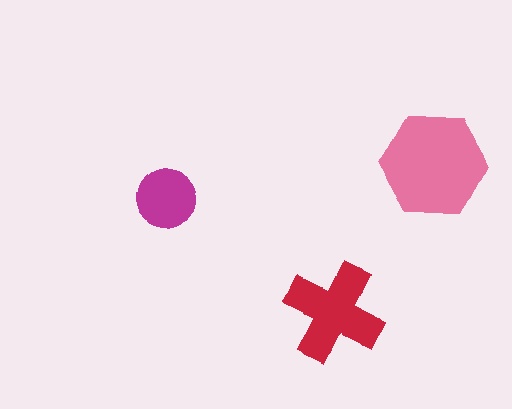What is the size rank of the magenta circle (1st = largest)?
3rd.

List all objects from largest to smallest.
The pink hexagon, the red cross, the magenta circle.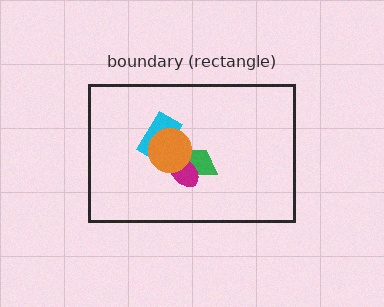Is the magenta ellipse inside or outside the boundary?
Inside.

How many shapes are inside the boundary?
4 inside, 0 outside.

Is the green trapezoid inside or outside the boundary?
Inside.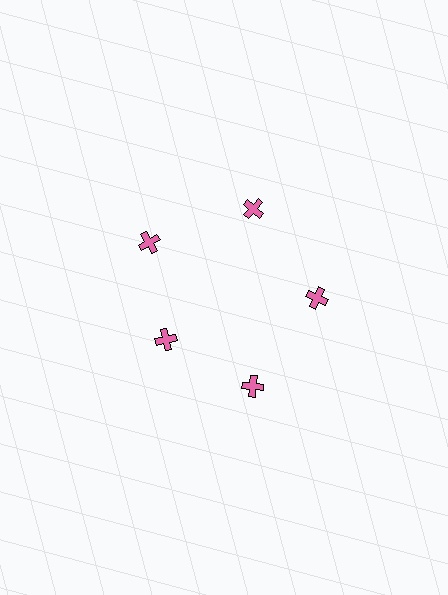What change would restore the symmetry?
The symmetry would be restored by moving it outward, back onto the ring so that all 5 crosses sit at equal angles and equal distance from the center.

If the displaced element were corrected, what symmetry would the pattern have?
It would have 5-fold rotational symmetry — the pattern would map onto itself every 72 degrees.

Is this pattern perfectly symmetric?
No. The 5 pink crosses are arranged in a ring, but one element near the 8 o'clock position is pulled inward toward the center, breaking the 5-fold rotational symmetry.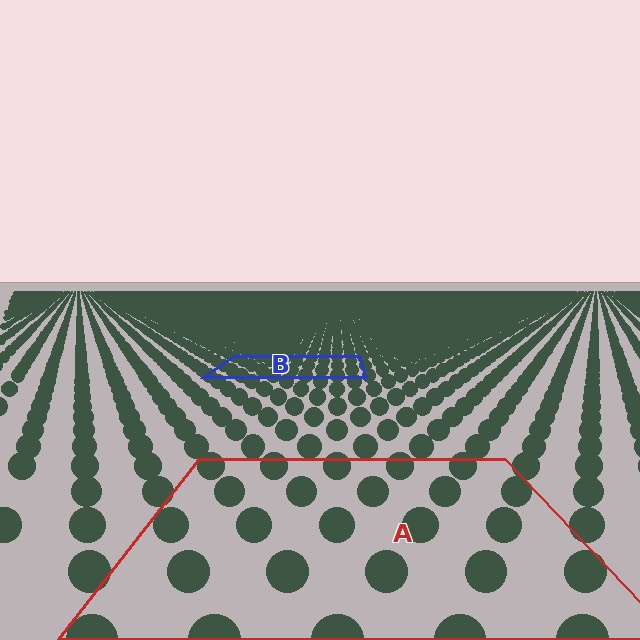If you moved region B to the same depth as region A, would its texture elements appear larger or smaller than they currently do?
They would appear larger. At a closer depth, the same texture elements are projected at a bigger on-screen size.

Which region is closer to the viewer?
Region A is closer. The texture elements there are larger and more spread out.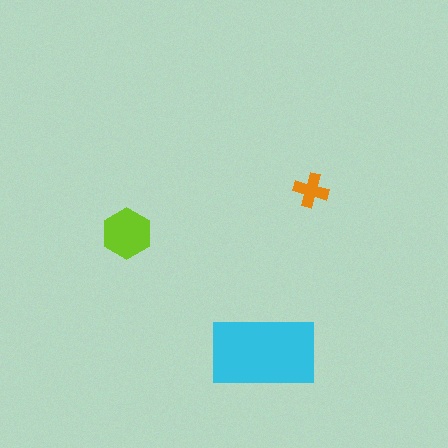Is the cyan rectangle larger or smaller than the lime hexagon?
Larger.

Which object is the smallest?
The orange cross.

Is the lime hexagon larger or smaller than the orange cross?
Larger.